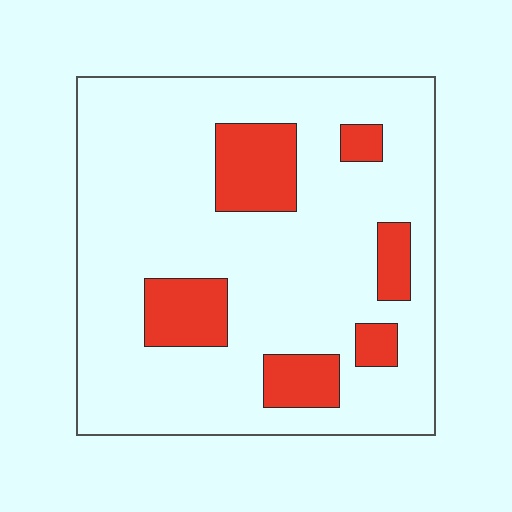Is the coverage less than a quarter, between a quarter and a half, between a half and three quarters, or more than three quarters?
Less than a quarter.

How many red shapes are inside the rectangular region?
6.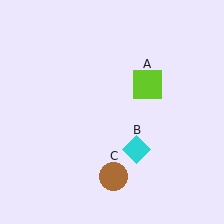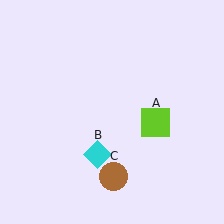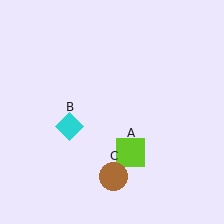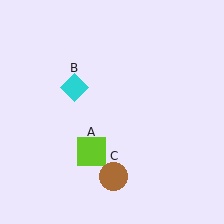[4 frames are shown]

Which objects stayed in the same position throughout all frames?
Brown circle (object C) remained stationary.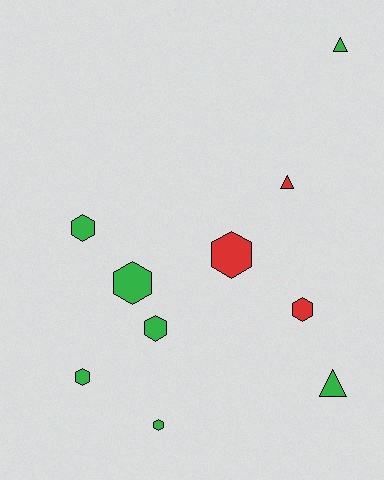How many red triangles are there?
There is 1 red triangle.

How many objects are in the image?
There are 10 objects.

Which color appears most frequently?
Green, with 7 objects.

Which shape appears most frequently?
Hexagon, with 7 objects.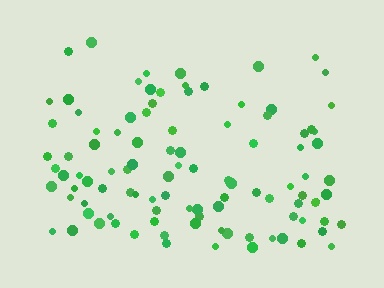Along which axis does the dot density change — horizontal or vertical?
Vertical.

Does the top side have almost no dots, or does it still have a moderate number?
Still a moderate number, just noticeably fewer than the bottom.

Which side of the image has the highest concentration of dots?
The bottom.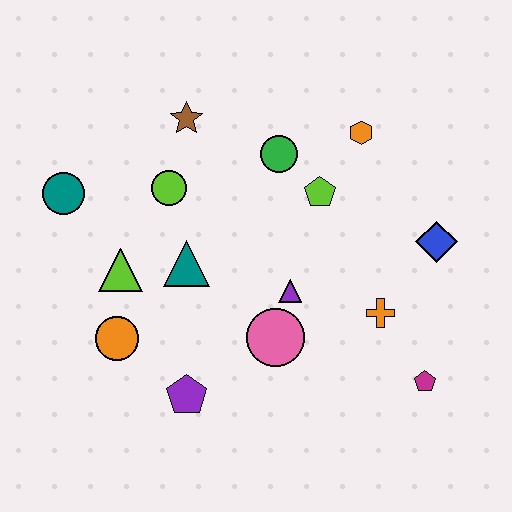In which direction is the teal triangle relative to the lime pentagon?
The teal triangle is to the left of the lime pentagon.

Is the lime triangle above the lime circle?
No